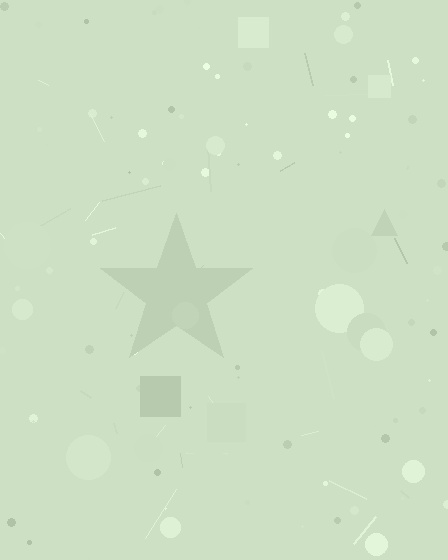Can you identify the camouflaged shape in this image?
The camouflaged shape is a star.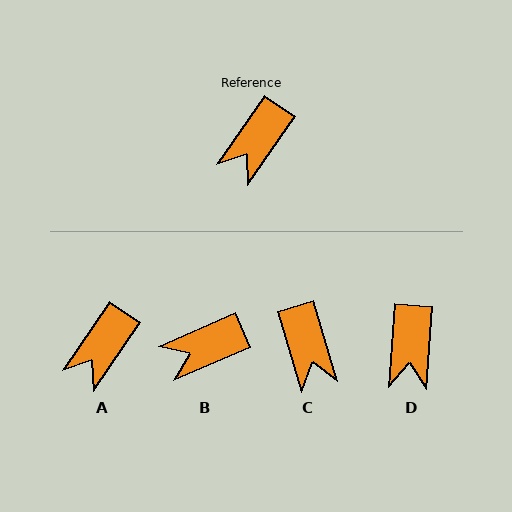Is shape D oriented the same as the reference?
No, it is off by about 31 degrees.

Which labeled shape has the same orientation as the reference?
A.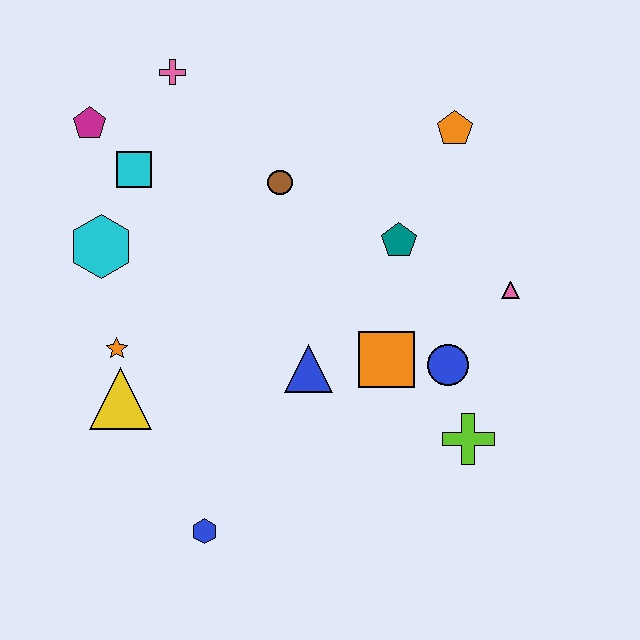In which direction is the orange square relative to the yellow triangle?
The orange square is to the right of the yellow triangle.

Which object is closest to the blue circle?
The orange square is closest to the blue circle.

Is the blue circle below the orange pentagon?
Yes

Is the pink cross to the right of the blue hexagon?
No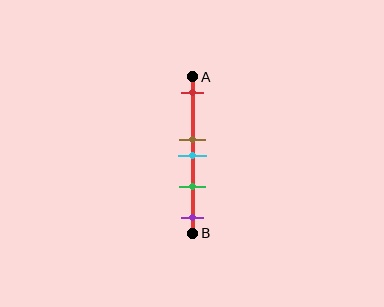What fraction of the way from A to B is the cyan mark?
The cyan mark is approximately 50% (0.5) of the way from A to B.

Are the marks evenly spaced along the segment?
No, the marks are not evenly spaced.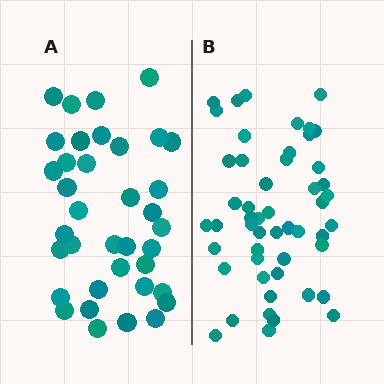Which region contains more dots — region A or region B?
Region B (the right region) has more dots.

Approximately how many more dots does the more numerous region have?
Region B has approximately 15 more dots than region A.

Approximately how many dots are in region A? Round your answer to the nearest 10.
About 40 dots. (The exact count is 37, which rounds to 40.)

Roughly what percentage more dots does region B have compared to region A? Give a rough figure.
About 40% more.